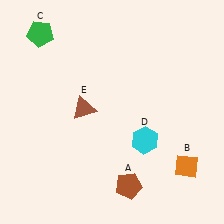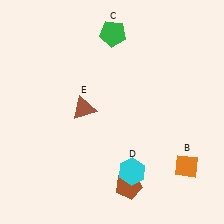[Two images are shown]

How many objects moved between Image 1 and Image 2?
2 objects moved between the two images.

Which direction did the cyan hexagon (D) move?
The cyan hexagon (D) moved down.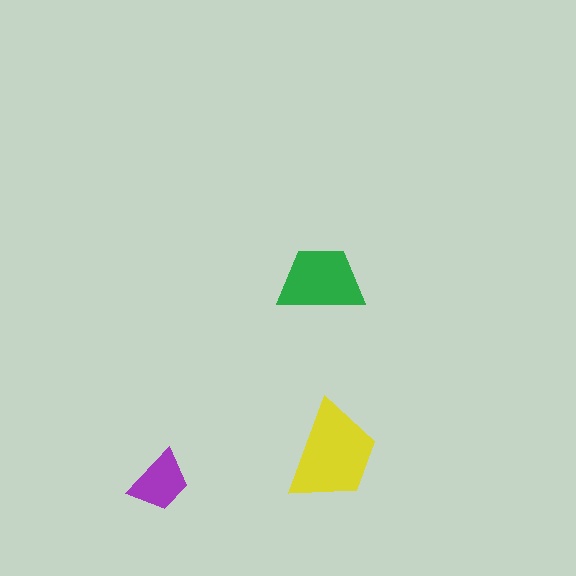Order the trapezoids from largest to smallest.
the yellow one, the green one, the purple one.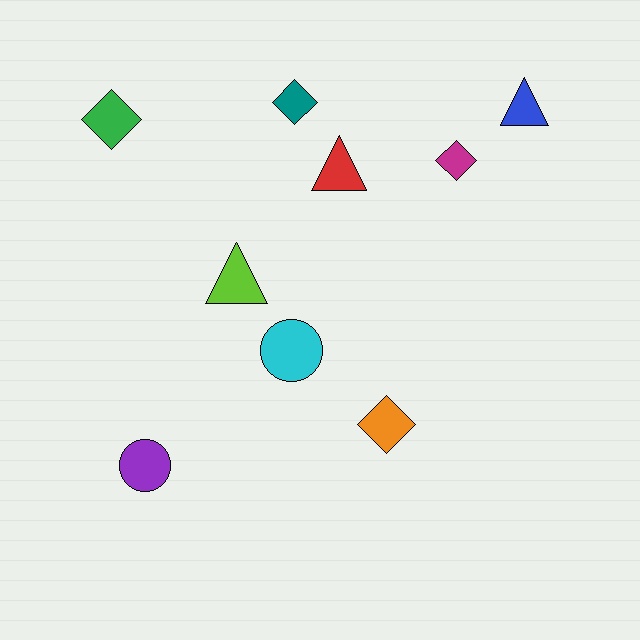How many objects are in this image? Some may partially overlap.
There are 9 objects.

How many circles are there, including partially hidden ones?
There are 2 circles.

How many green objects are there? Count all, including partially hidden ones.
There is 1 green object.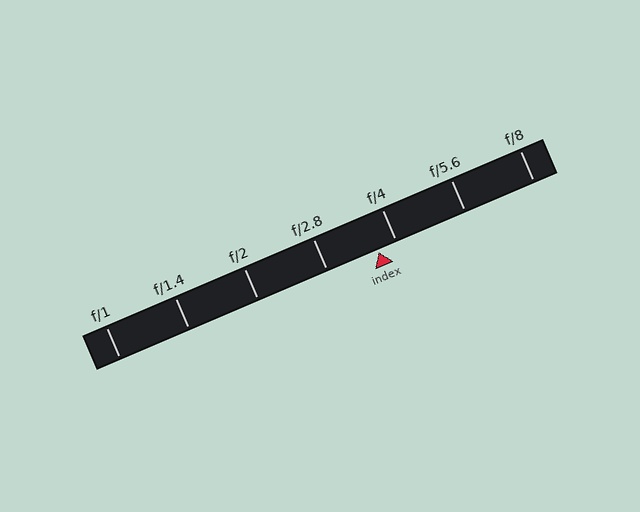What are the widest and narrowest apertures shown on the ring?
The widest aperture shown is f/1 and the narrowest is f/8.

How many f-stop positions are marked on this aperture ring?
There are 7 f-stop positions marked.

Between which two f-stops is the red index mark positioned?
The index mark is between f/2.8 and f/4.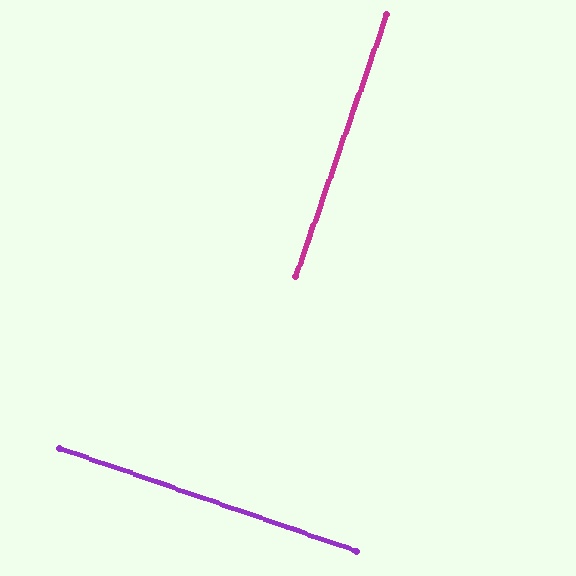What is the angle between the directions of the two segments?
Approximately 90 degrees.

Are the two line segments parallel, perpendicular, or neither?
Perpendicular — they meet at approximately 90°.